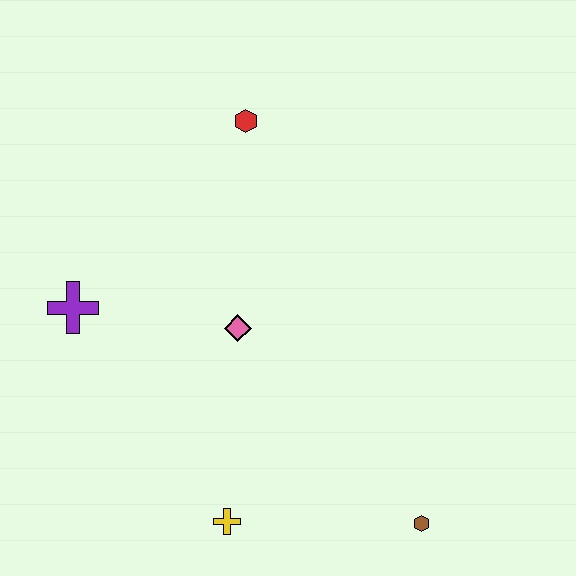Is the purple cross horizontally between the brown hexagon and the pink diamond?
No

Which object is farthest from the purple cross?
The brown hexagon is farthest from the purple cross.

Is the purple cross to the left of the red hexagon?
Yes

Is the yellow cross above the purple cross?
No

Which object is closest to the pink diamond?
The purple cross is closest to the pink diamond.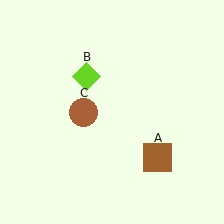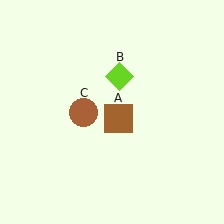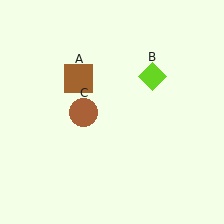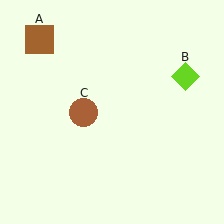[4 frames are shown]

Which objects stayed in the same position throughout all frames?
Brown circle (object C) remained stationary.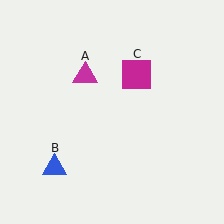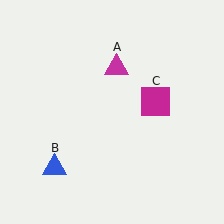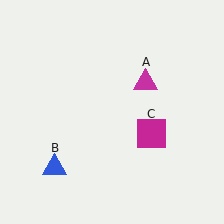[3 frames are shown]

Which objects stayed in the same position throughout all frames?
Blue triangle (object B) remained stationary.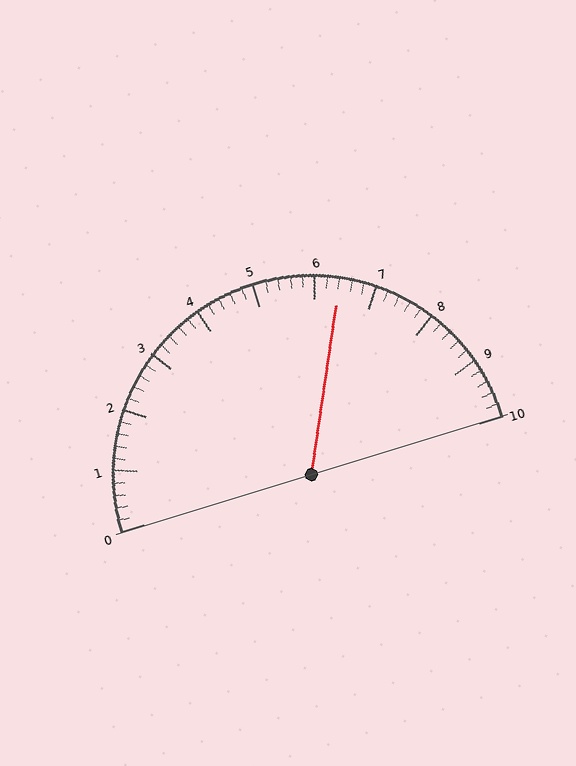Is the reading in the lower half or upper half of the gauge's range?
The reading is in the upper half of the range (0 to 10).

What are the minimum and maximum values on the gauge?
The gauge ranges from 0 to 10.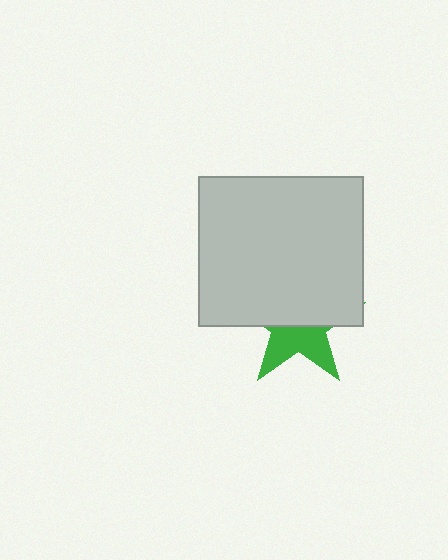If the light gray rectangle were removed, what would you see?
You would see the complete green star.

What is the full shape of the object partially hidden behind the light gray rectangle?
The partially hidden object is a green star.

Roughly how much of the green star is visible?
A small part of it is visible (roughly 41%).